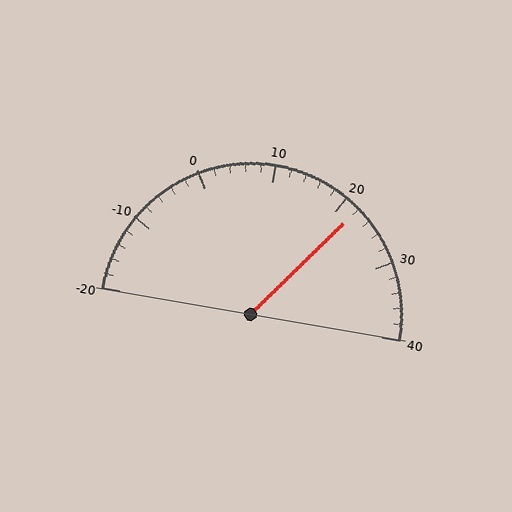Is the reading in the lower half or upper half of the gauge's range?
The reading is in the upper half of the range (-20 to 40).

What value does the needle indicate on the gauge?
The needle indicates approximately 22.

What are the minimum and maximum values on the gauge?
The gauge ranges from -20 to 40.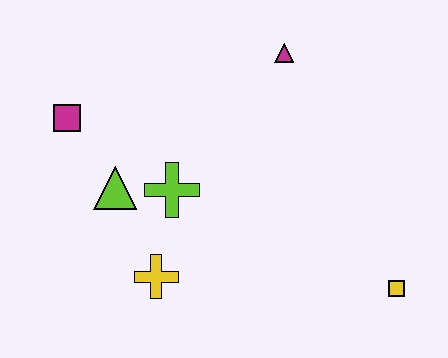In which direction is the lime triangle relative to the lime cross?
The lime triangle is to the left of the lime cross.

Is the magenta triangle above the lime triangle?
Yes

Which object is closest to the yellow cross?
The lime cross is closest to the yellow cross.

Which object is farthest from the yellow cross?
The magenta triangle is farthest from the yellow cross.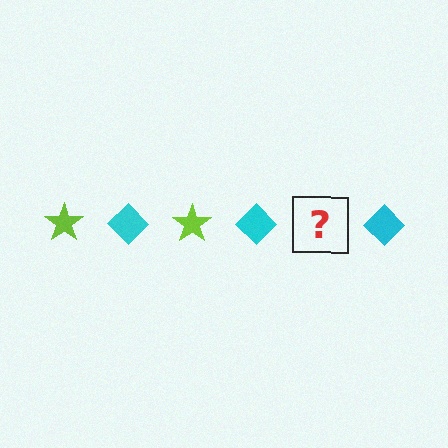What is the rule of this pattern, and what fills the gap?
The rule is that the pattern alternates between lime star and cyan diamond. The gap should be filled with a lime star.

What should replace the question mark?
The question mark should be replaced with a lime star.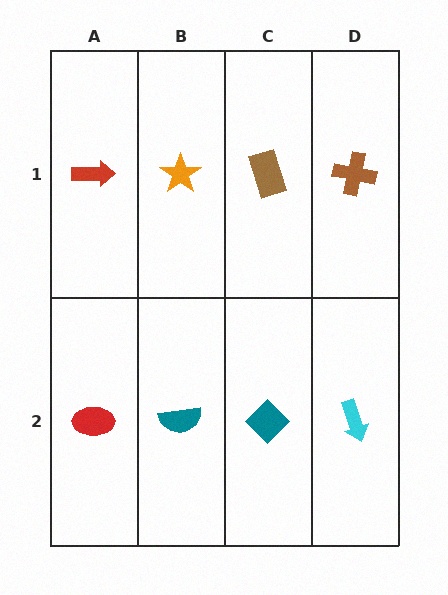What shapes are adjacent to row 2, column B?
An orange star (row 1, column B), a red ellipse (row 2, column A), a teal diamond (row 2, column C).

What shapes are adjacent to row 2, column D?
A brown cross (row 1, column D), a teal diamond (row 2, column C).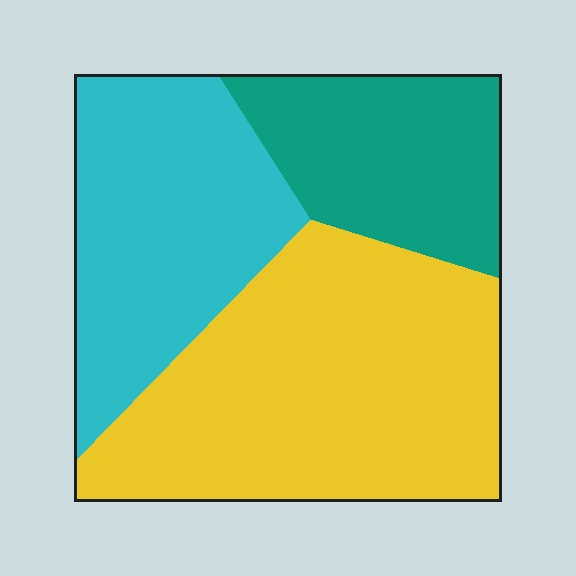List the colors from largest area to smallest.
From largest to smallest: yellow, cyan, teal.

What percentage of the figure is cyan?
Cyan takes up between a quarter and a half of the figure.